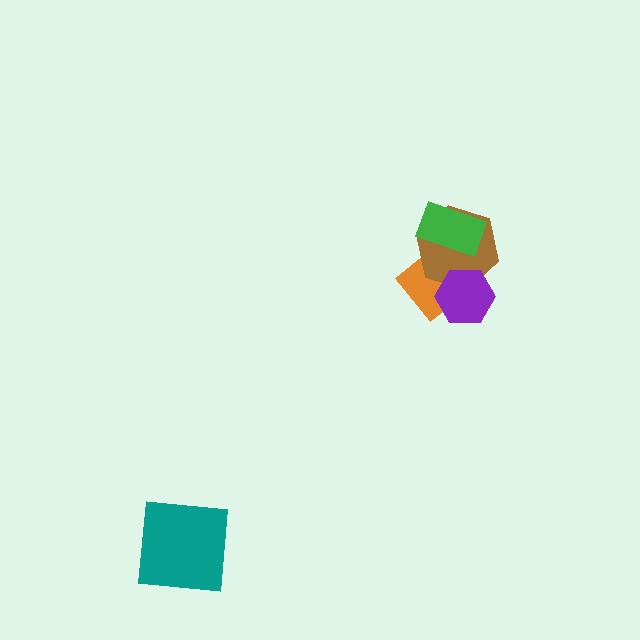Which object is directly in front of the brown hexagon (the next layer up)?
The purple hexagon is directly in front of the brown hexagon.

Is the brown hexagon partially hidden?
Yes, it is partially covered by another shape.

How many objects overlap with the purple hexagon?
2 objects overlap with the purple hexagon.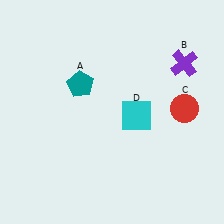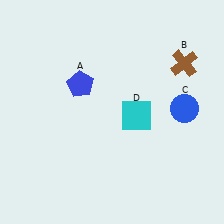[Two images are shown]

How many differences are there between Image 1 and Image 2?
There are 3 differences between the two images.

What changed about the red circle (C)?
In Image 1, C is red. In Image 2, it changed to blue.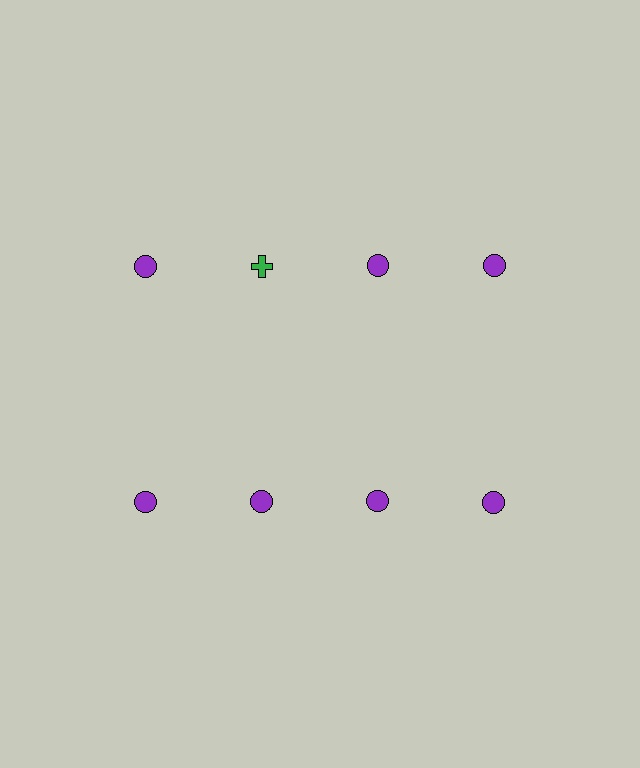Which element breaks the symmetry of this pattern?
The green cross in the top row, second from left column breaks the symmetry. All other shapes are purple circles.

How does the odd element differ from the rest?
It differs in both color (green instead of purple) and shape (cross instead of circle).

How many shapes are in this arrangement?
There are 8 shapes arranged in a grid pattern.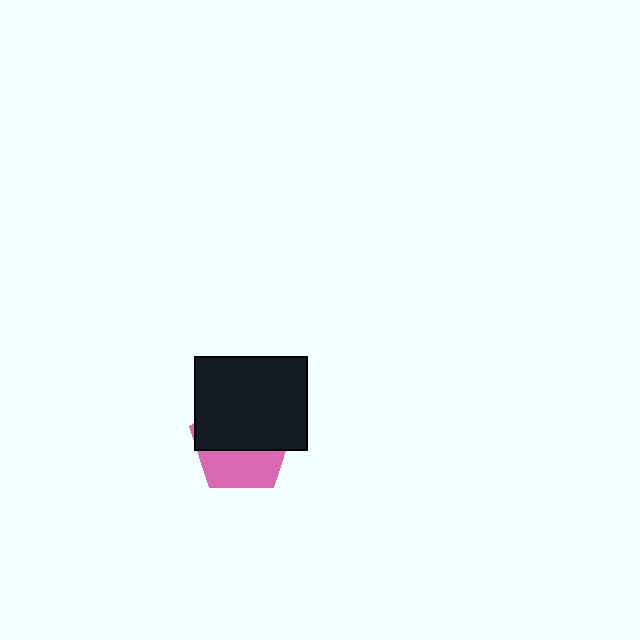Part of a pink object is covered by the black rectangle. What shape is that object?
It is a pentagon.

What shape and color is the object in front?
The object in front is a black rectangle.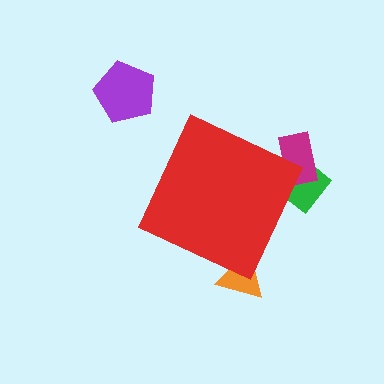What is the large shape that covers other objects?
A red diamond.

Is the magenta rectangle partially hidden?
Yes, the magenta rectangle is partially hidden behind the red diamond.